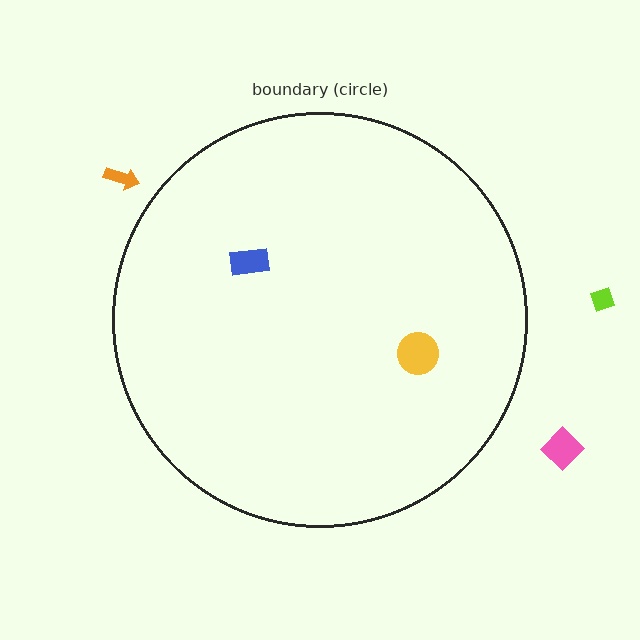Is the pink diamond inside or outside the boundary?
Outside.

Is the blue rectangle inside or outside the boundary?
Inside.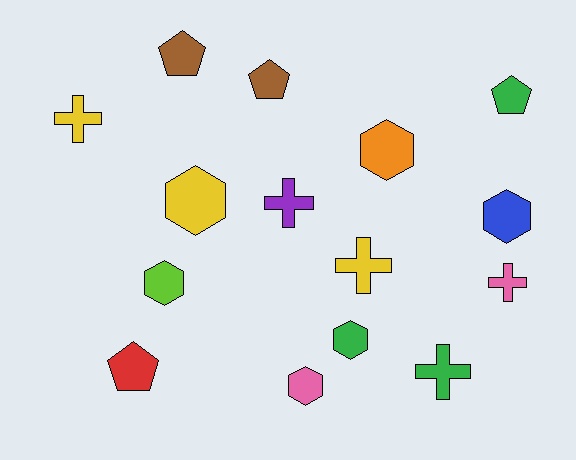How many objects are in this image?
There are 15 objects.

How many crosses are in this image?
There are 5 crosses.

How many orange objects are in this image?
There is 1 orange object.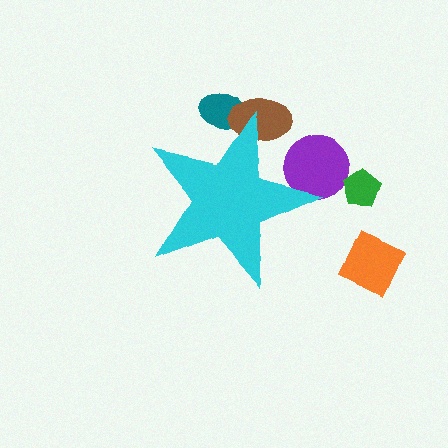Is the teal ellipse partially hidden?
Yes, the teal ellipse is partially hidden behind the cyan star.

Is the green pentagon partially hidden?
No, the green pentagon is fully visible.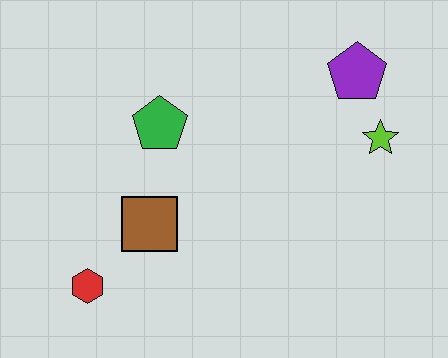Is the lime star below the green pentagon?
Yes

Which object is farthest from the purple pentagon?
The red hexagon is farthest from the purple pentagon.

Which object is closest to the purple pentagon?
The lime star is closest to the purple pentagon.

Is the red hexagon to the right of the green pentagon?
No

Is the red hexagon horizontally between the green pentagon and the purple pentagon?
No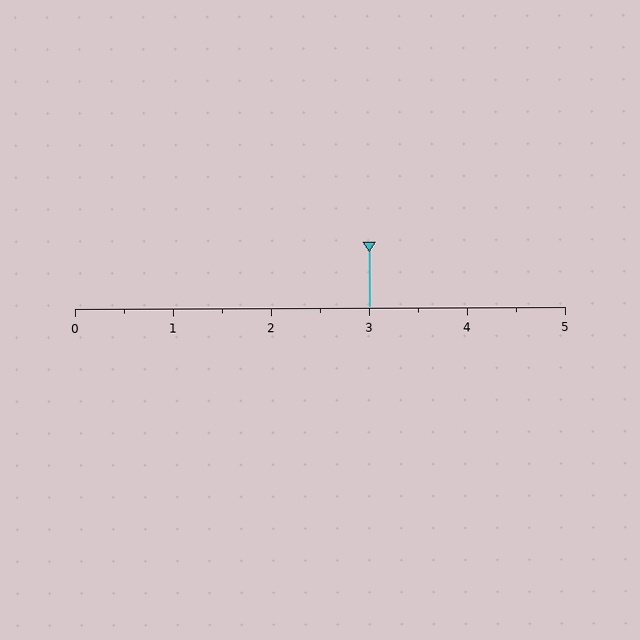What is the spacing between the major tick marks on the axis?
The major ticks are spaced 1 apart.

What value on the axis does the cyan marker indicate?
The marker indicates approximately 3.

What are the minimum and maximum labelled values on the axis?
The axis runs from 0 to 5.